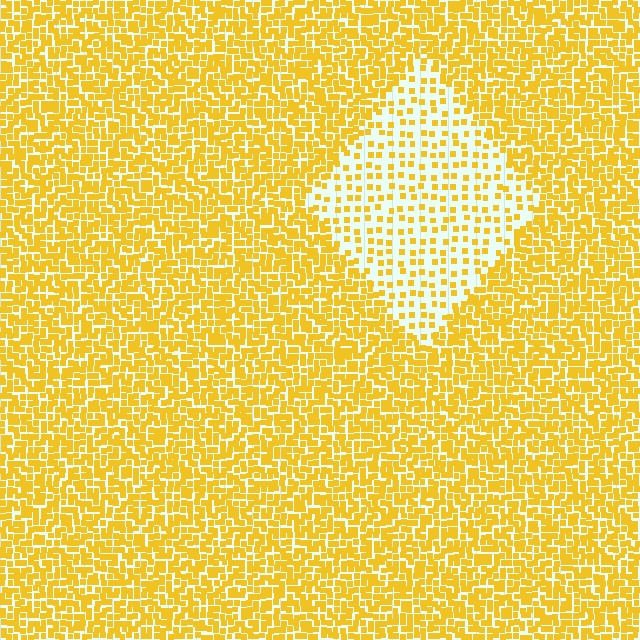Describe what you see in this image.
The image contains small yellow elements arranged at two different densities. A diamond-shaped region is visible where the elements are less densely packed than the surrounding area.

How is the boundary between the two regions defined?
The boundary is defined by a change in element density (approximately 2.6x ratio). All elements are the same color, size, and shape.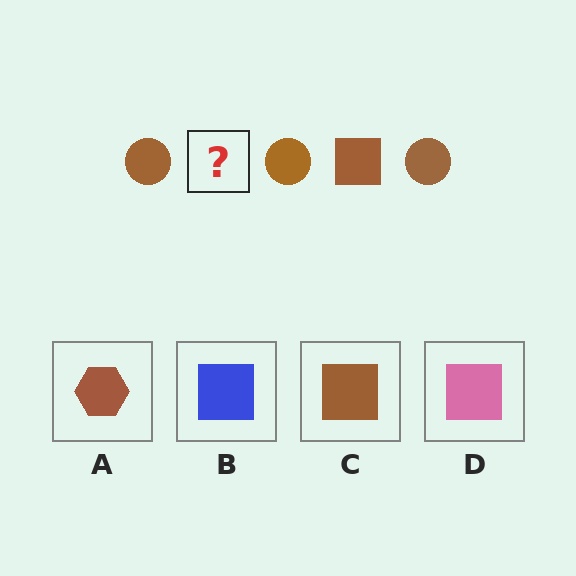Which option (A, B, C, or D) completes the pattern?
C.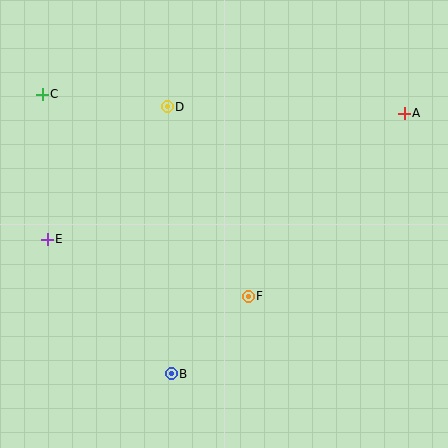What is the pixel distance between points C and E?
The distance between C and E is 145 pixels.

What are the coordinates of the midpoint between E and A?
The midpoint between E and A is at (226, 176).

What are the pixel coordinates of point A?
Point A is at (404, 113).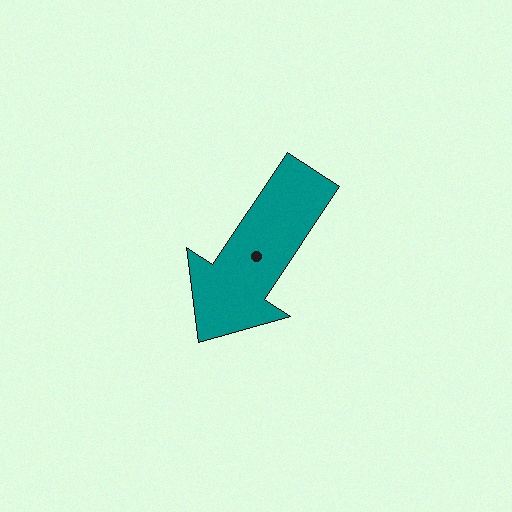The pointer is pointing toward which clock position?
Roughly 7 o'clock.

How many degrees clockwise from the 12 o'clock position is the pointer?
Approximately 214 degrees.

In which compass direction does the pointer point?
Southwest.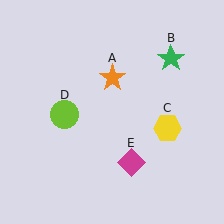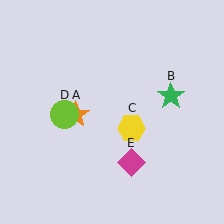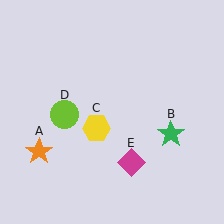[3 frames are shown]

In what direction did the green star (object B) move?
The green star (object B) moved down.